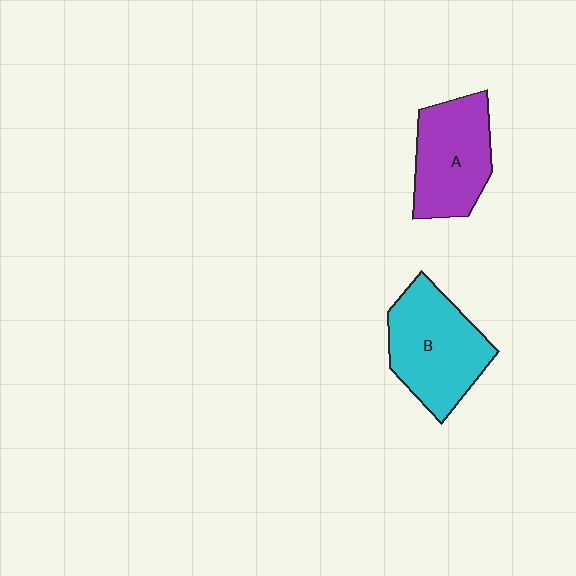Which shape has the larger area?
Shape B (cyan).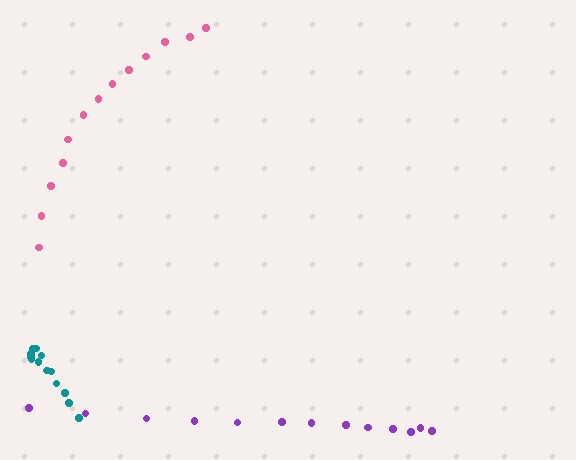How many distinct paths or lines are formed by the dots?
There are 3 distinct paths.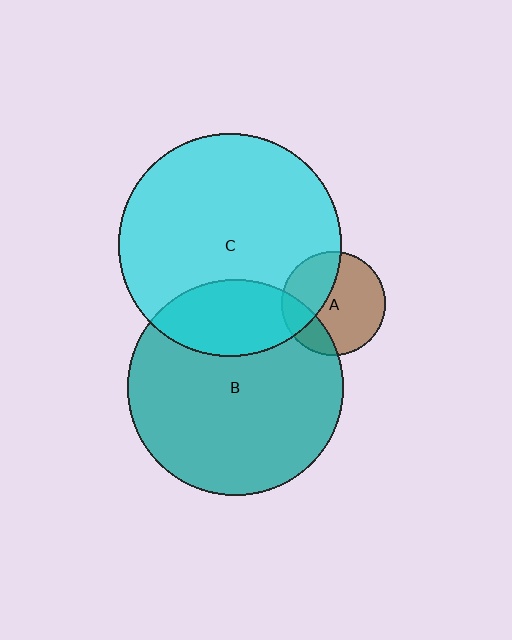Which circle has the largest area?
Circle C (cyan).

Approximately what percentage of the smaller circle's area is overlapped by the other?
Approximately 35%.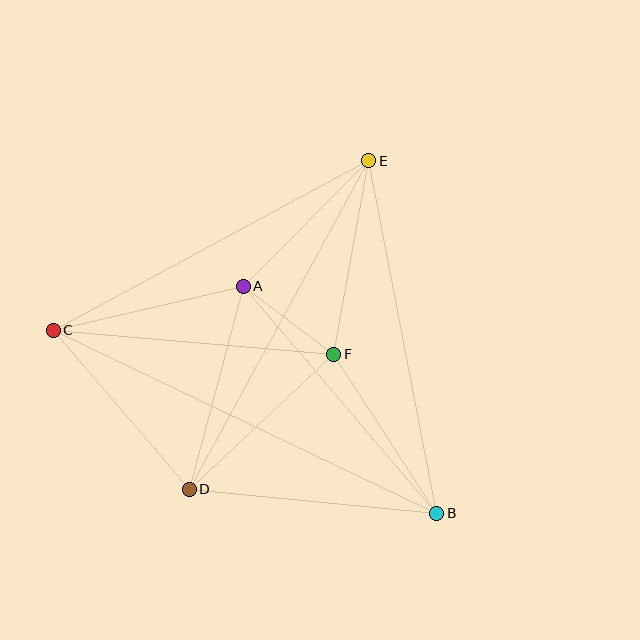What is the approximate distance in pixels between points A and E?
The distance between A and E is approximately 177 pixels.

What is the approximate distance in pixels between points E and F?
The distance between E and F is approximately 196 pixels.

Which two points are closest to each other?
Points A and F are closest to each other.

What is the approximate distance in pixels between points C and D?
The distance between C and D is approximately 210 pixels.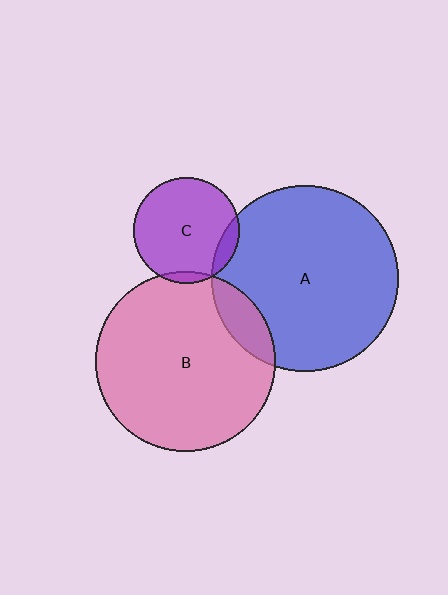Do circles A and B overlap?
Yes.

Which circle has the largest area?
Circle A (blue).